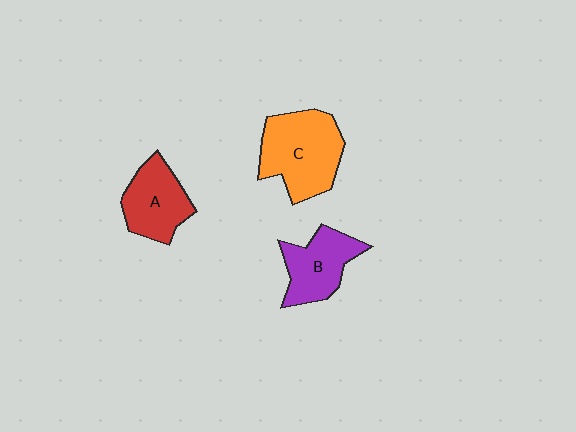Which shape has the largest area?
Shape C (orange).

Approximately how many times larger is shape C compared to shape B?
Approximately 1.4 times.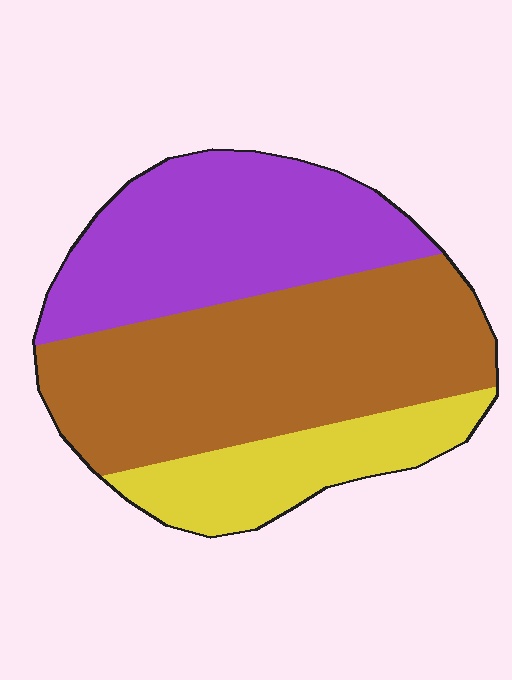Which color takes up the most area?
Brown, at roughly 45%.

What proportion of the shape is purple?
Purple covers roughly 35% of the shape.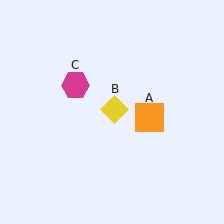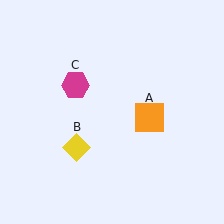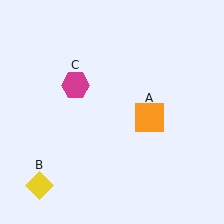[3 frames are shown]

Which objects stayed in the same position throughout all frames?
Orange square (object A) and magenta hexagon (object C) remained stationary.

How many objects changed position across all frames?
1 object changed position: yellow diamond (object B).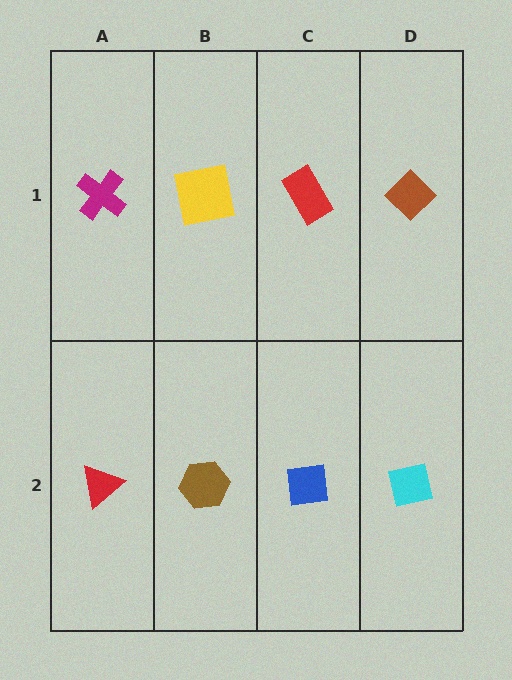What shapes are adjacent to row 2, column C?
A red rectangle (row 1, column C), a brown hexagon (row 2, column B), a cyan square (row 2, column D).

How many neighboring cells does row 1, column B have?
3.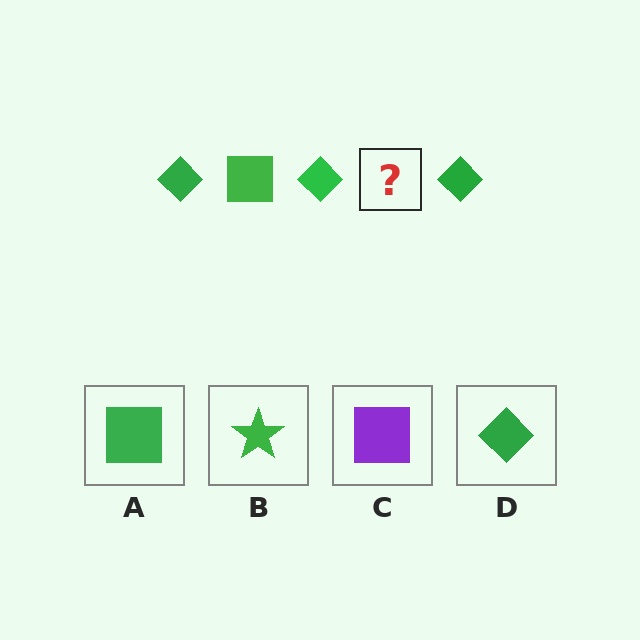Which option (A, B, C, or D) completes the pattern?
A.